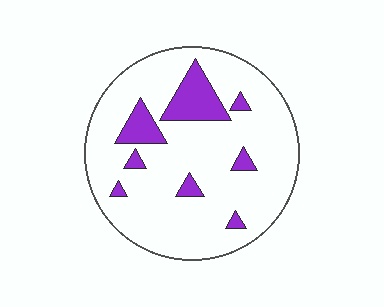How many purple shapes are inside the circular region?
8.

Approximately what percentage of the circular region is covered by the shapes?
Approximately 15%.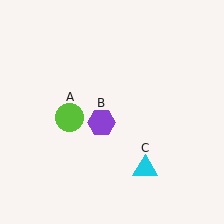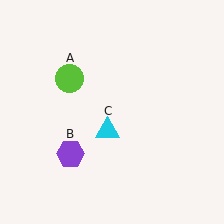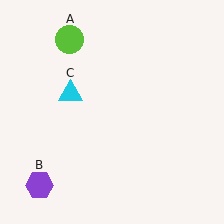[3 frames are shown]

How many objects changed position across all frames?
3 objects changed position: lime circle (object A), purple hexagon (object B), cyan triangle (object C).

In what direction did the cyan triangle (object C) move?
The cyan triangle (object C) moved up and to the left.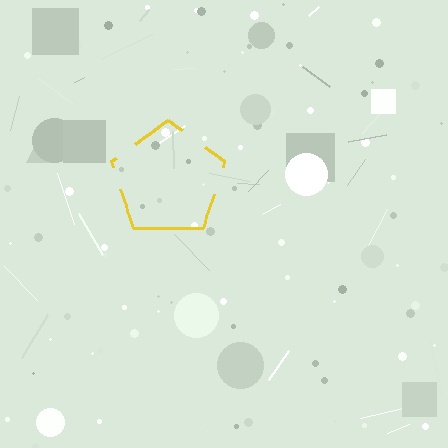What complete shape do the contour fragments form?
The contour fragments form a pentagon.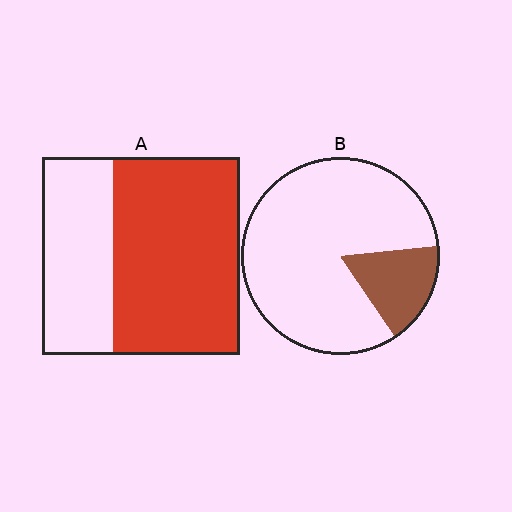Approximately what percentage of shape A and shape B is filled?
A is approximately 65% and B is approximately 15%.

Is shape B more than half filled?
No.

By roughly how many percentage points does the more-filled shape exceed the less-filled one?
By roughly 45 percentage points (A over B).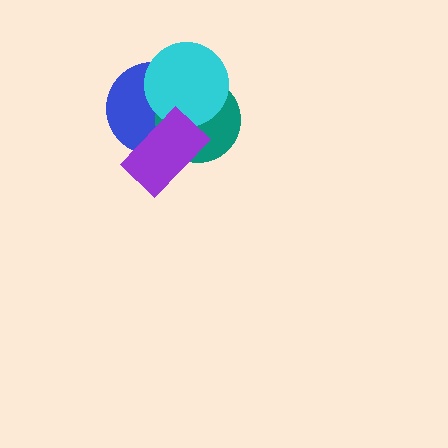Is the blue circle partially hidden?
Yes, it is partially covered by another shape.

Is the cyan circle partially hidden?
Yes, it is partially covered by another shape.